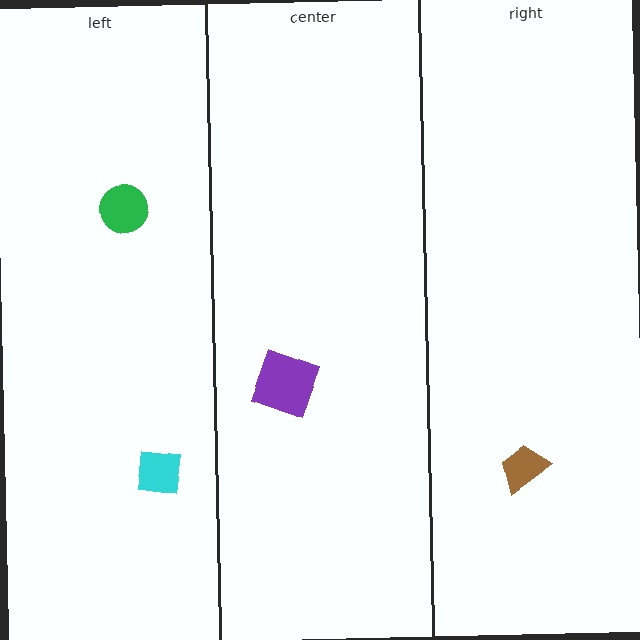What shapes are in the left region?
The green circle, the cyan square.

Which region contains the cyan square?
The left region.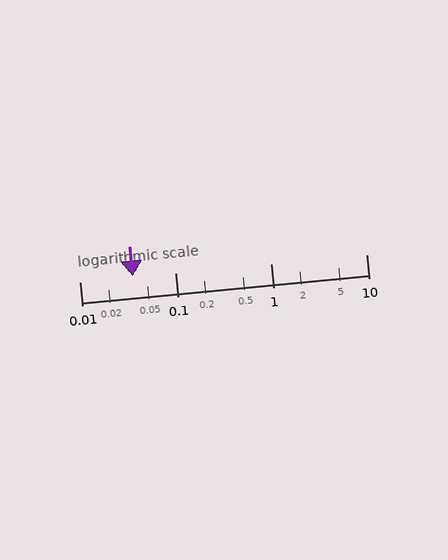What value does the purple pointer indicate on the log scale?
The pointer indicates approximately 0.036.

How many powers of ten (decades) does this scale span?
The scale spans 3 decades, from 0.01 to 10.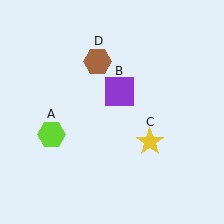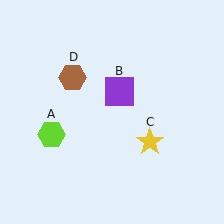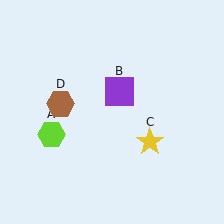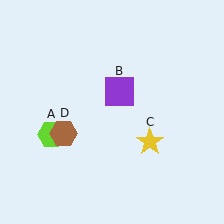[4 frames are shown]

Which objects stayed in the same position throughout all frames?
Lime hexagon (object A) and purple square (object B) and yellow star (object C) remained stationary.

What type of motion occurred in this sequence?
The brown hexagon (object D) rotated counterclockwise around the center of the scene.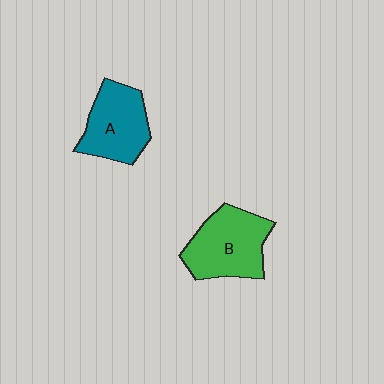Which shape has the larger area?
Shape B (green).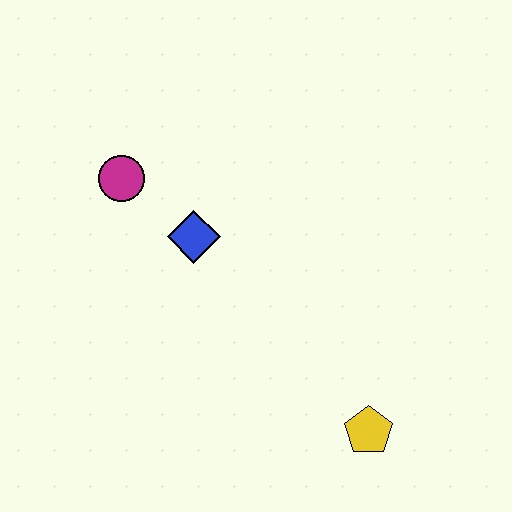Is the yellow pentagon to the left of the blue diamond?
No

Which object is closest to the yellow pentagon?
The blue diamond is closest to the yellow pentagon.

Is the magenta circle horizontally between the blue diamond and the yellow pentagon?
No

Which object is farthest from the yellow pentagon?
The magenta circle is farthest from the yellow pentagon.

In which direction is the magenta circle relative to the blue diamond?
The magenta circle is to the left of the blue diamond.